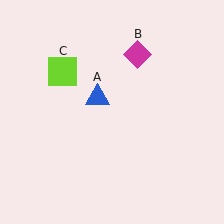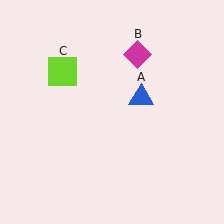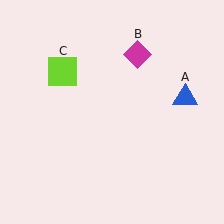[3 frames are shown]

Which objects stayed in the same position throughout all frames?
Magenta diamond (object B) and lime square (object C) remained stationary.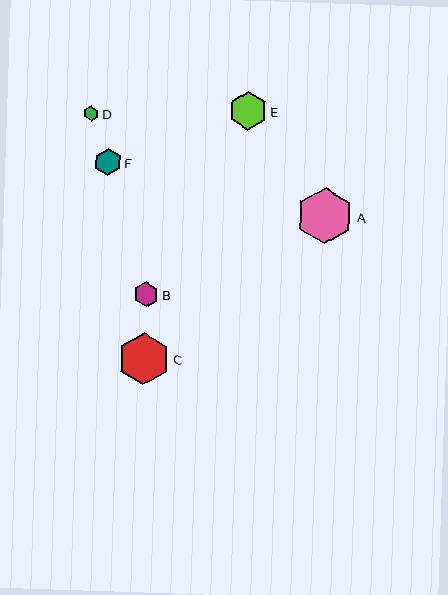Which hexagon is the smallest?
Hexagon D is the smallest with a size of approximately 16 pixels.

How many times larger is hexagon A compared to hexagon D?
Hexagon A is approximately 3.6 times the size of hexagon D.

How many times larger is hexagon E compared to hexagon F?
Hexagon E is approximately 1.4 times the size of hexagon F.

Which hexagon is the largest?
Hexagon A is the largest with a size of approximately 57 pixels.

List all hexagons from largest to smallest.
From largest to smallest: A, C, E, F, B, D.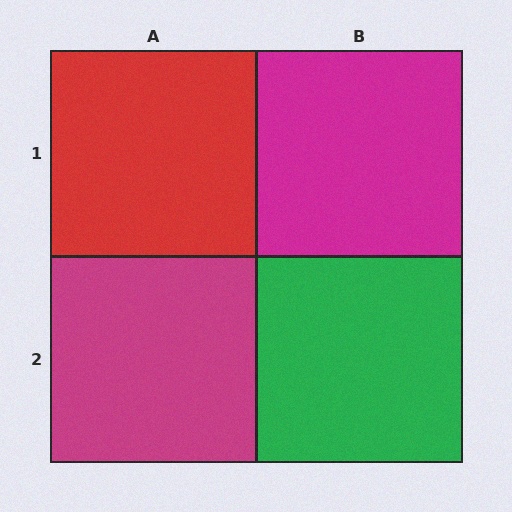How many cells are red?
1 cell is red.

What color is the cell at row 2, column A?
Magenta.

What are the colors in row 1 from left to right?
Red, magenta.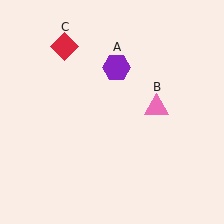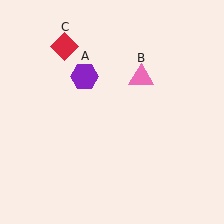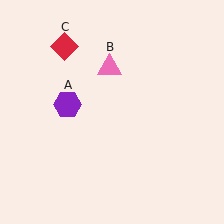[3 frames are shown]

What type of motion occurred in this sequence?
The purple hexagon (object A), pink triangle (object B) rotated counterclockwise around the center of the scene.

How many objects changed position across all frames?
2 objects changed position: purple hexagon (object A), pink triangle (object B).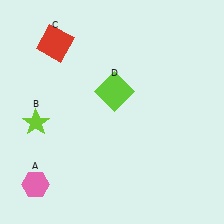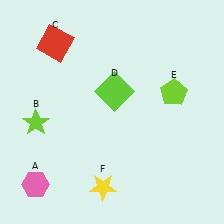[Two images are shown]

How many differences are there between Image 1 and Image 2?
There are 2 differences between the two images.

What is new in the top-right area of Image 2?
A lime pentagon (E) was added in the top-right area of Image 2.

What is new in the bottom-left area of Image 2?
A yellow star (F) was added in the bottom-left area of Image 2.